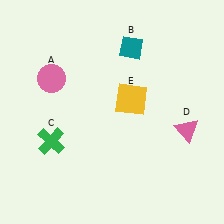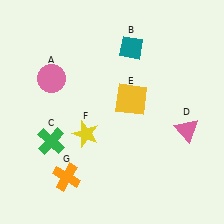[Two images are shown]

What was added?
A yellow star (F), an orange cross (G) were added in Image 2.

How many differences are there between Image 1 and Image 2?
There are 2 differences between the two images.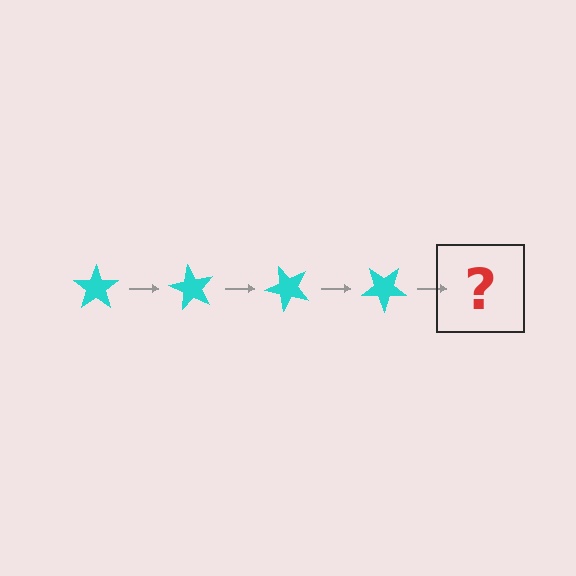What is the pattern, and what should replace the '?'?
The pattern is that the star rotates 60 degrees each step. The '?' should be a cyan star rotated 240 degrees.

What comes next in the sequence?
The next element should be a cyan star rotated 240 degrees.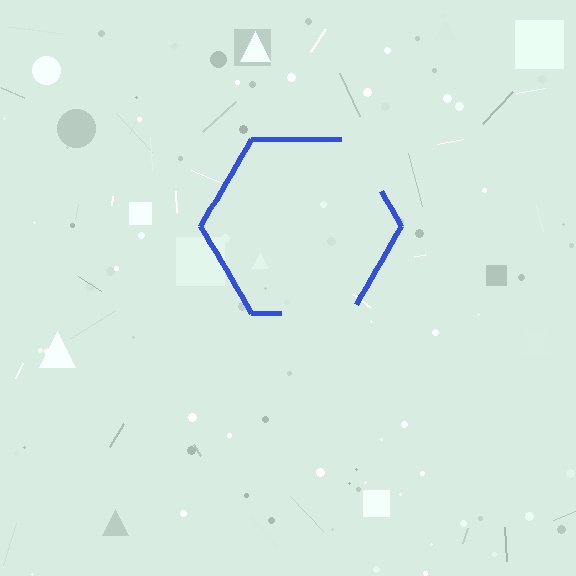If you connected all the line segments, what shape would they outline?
They would outline a hexagon.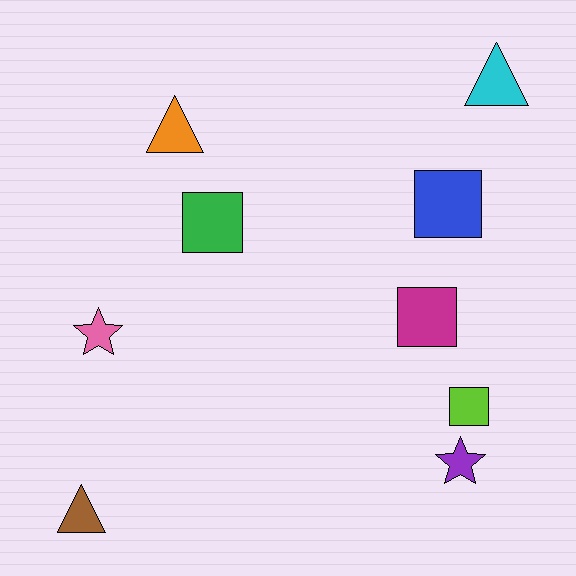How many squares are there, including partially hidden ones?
There are 4 squares.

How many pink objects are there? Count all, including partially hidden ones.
There is 1 pink object.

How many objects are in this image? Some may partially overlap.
There are 9 objects.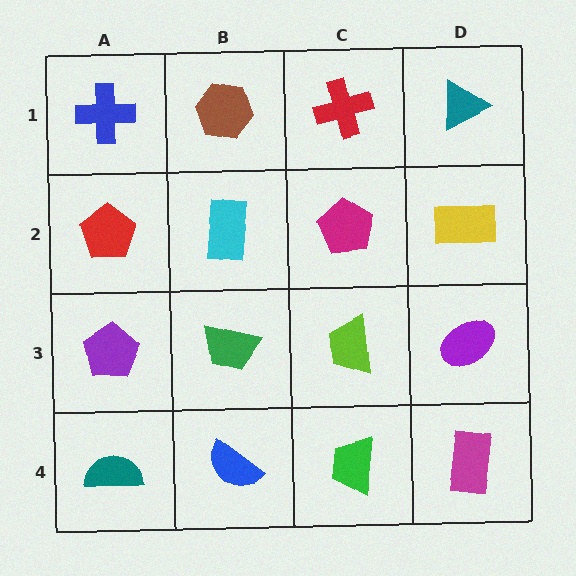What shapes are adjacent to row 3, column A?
A red pentagon (row 2, column A), a teal semicircle (row 4, column A), a green trapezoid (row 3, column B).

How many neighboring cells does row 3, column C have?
4.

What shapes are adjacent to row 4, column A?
A purple pentagon (row 3, column A), a blue semicircle (row 4, column B).